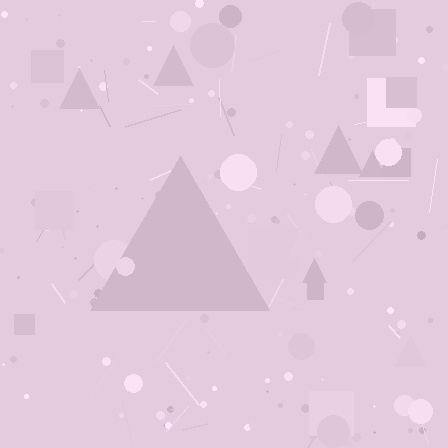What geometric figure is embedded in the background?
A triangle is embedded in the background.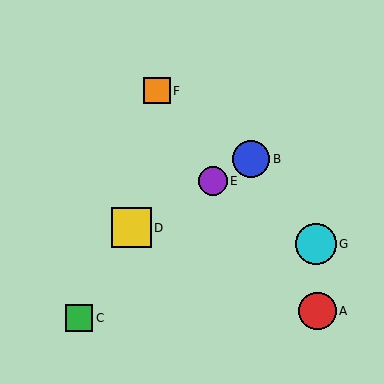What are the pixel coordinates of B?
Object B is at (251, 159).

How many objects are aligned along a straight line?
3 objects (B, D, E) are aligned along a straight line.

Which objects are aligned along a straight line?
Objects B, D, E are aligned along a straight line.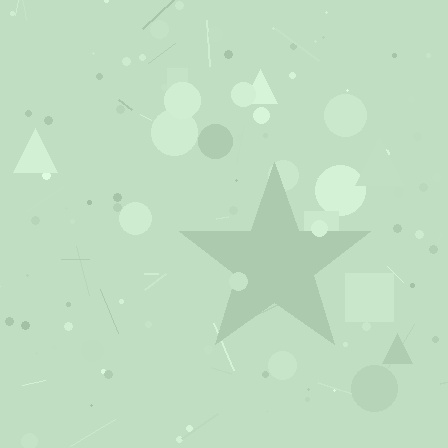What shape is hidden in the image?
A star is hidden in the image.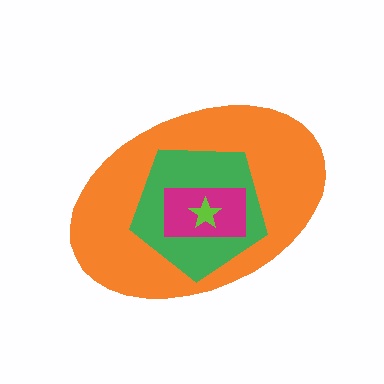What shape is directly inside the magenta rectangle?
The lime star.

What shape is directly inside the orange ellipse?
The green pentagon.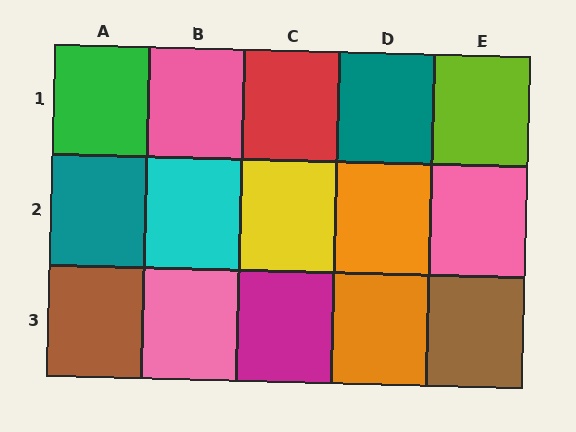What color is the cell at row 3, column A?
Brown.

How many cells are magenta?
1 cell is magenta.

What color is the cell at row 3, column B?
Pink.